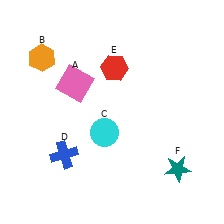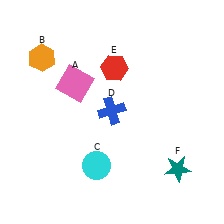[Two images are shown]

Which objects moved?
The objects that moved are: the cyan circle (C), the blue cross (D).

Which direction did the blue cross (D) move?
The blue cross (D) moved right.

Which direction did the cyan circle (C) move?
The cyan circle (C) moved down.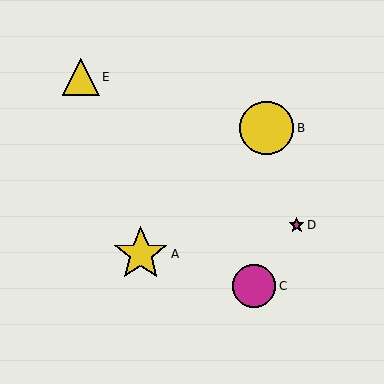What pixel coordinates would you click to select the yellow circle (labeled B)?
Click at (267, 128) to select the yellow circle B.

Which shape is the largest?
The yellow star (labeled A) is the largest.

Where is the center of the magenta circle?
The center of the magenta circle is at (254, 286).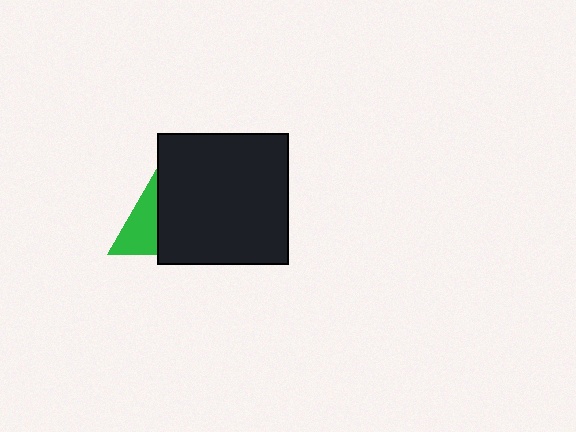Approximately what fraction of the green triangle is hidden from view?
Roughly 60% of the green triangle is hidden behind the black square.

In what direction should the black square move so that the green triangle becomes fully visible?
The black square should move right. That is the shortest direction to clear the overlap and leave the green triangle fully visible.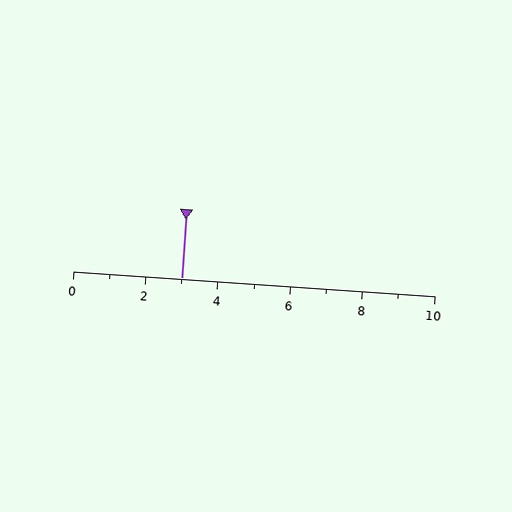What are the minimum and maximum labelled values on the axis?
The axis runs from 0 to 10.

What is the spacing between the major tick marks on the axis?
The major ticks are spaced 2 apart.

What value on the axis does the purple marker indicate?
The marker indicates approximately 3.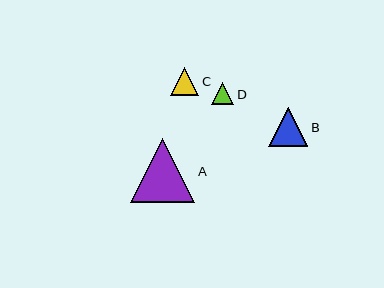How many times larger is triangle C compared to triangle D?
Triangle C is approximately 1.3 times the size of triangle D.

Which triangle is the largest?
Triangle A is the largest with a size of approximately 64 pixels.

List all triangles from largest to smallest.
From largest to smallest: A, B, C, D.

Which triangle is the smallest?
Triangle D is the smallest with a size of approximately 22 pixels.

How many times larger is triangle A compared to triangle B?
Triangle A is approximately 1.6 times the size of triangle B.